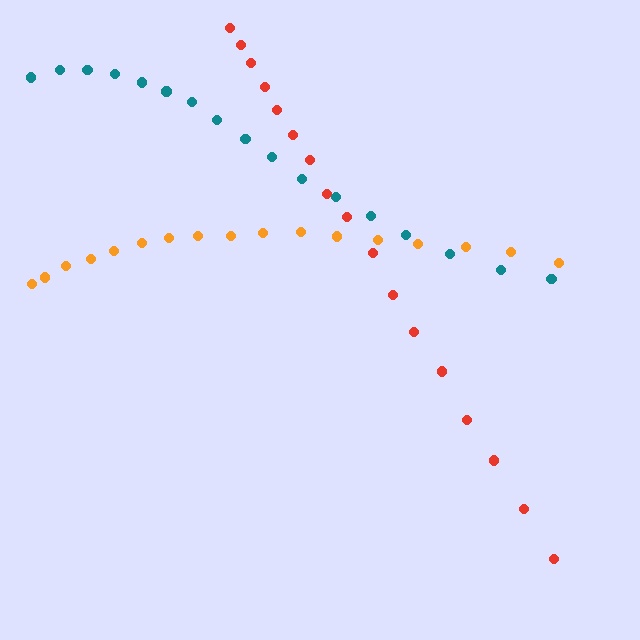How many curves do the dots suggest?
There are 3 distinct paths.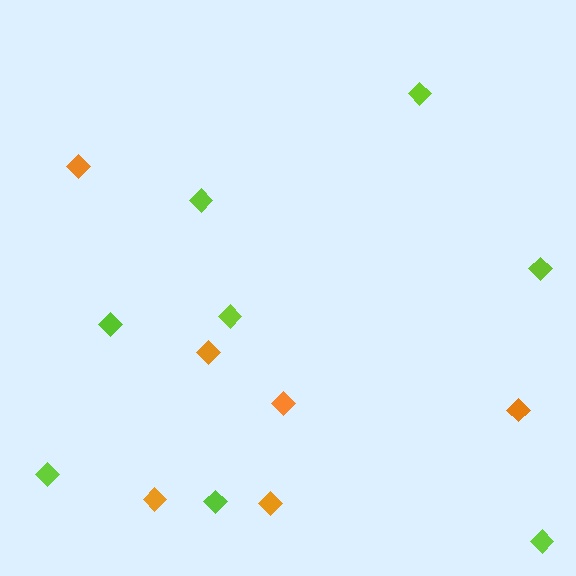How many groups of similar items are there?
There are 2 groups: one group of lime diamonds (8) and one group of orange diamonds (6).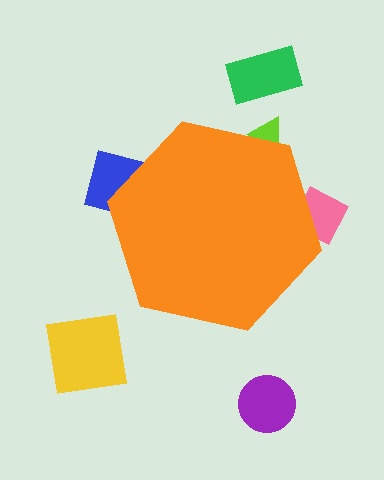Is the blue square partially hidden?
Yes, the blue square is partially hidden behind the orange hexagon.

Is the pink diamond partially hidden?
Yes, the pink diamond is partially hidden behind the orange hexagon.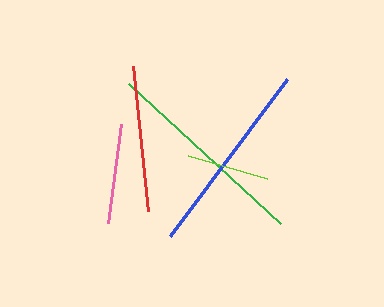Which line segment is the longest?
The green line is the longest at approximately 206 pixels.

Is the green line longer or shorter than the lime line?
The green line is longer than the lime line.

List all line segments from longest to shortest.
From longest to shortest: green, blue, red, pink, lime.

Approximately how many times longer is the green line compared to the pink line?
The green line is approximately 2.1 times the length of the pink line.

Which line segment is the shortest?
The lime line is the shortest at approximately 83 pixels.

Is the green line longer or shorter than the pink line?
The green line is longer than the pink line.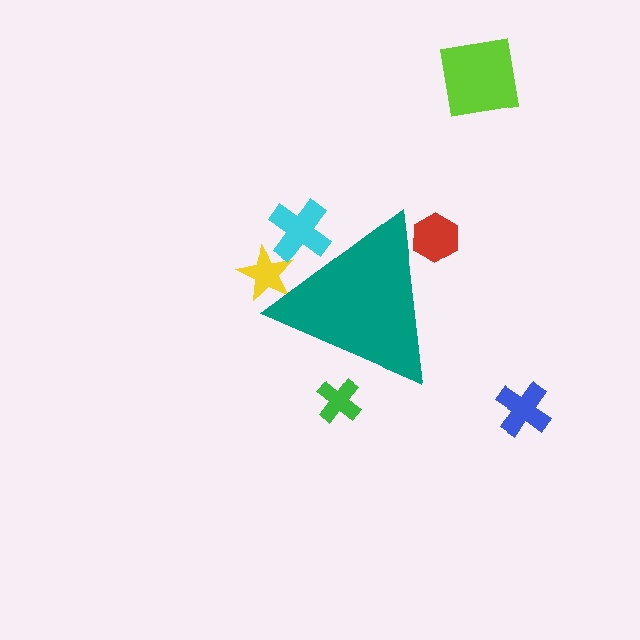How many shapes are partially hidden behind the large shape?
4 shapes are partially hidden.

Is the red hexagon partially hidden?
Yes, the red hexagon is partially hidden behind the teal triangle.